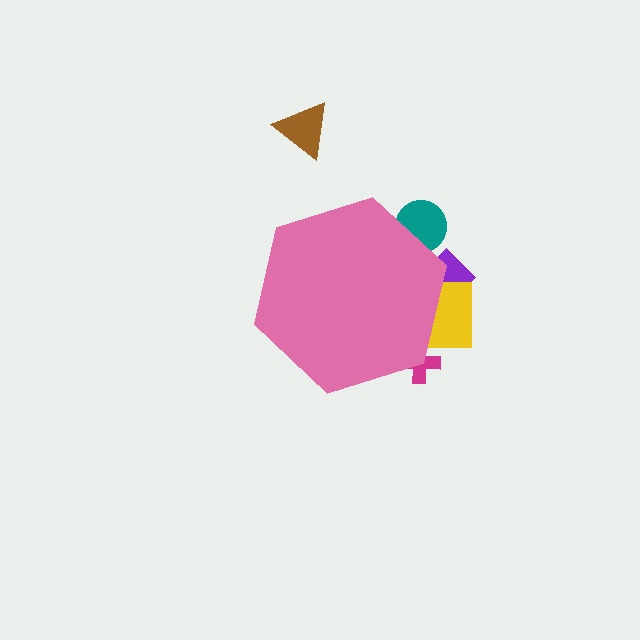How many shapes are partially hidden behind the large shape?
4 shapes are partially hidden.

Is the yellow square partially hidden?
Yes, the yellow square is partially hidden behind the pink hexagon.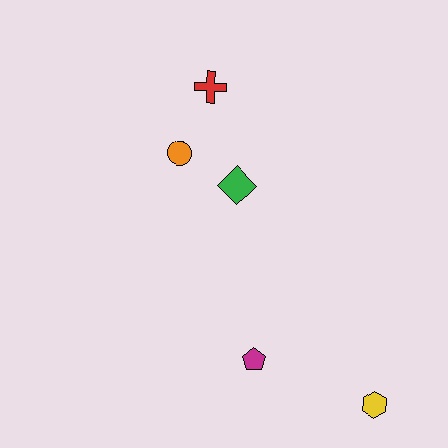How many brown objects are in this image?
There are no brown objects.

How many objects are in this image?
There are 5 objects.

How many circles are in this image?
There is 1 circle.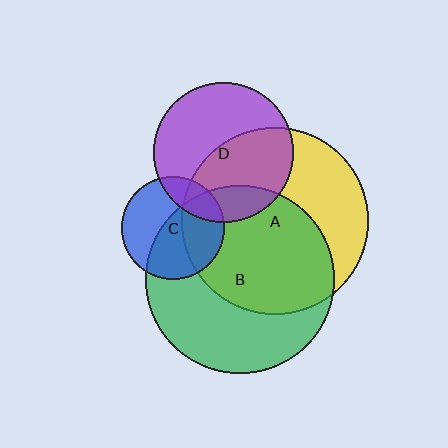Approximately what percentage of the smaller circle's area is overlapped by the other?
Approximately 35%.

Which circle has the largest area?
Circle B (green).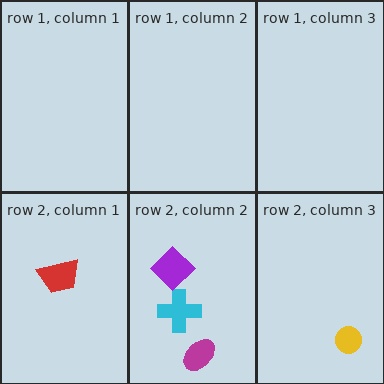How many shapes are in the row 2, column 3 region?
1.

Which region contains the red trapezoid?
The row 2, column 1 region.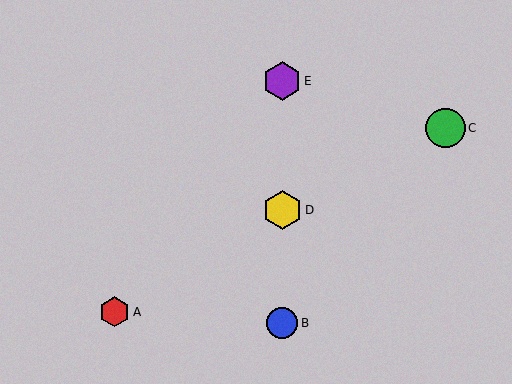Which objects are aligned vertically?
Objects B, D, E are aligned vertically.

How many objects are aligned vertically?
3 objects (B, D, E) are aligned vertically.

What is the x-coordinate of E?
Object E is at x≈282.